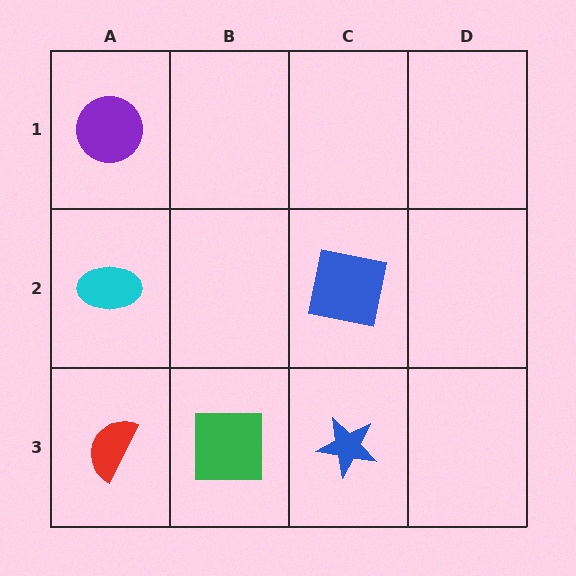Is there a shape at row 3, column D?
No, that cell is empty.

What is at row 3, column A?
A red semicircle.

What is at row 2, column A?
A cyan ellipse.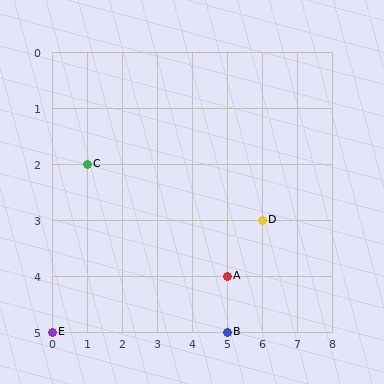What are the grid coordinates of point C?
Point C is at grid coordinates (1, 2).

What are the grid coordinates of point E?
Point E is at grid coordinates (0, 5).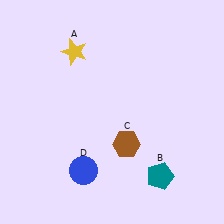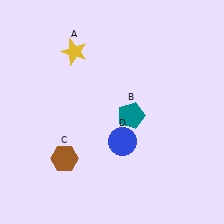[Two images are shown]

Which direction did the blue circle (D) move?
The blue circle (D) moved right.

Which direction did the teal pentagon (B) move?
The teal pentagon (B) moved up.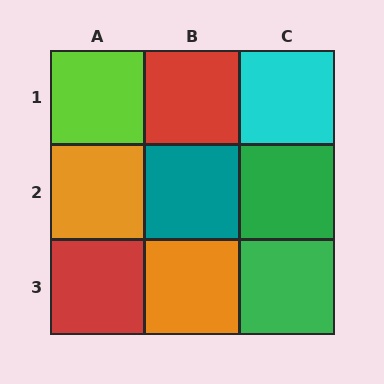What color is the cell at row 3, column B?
Orange.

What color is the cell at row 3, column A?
Red.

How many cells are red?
2 cells are red.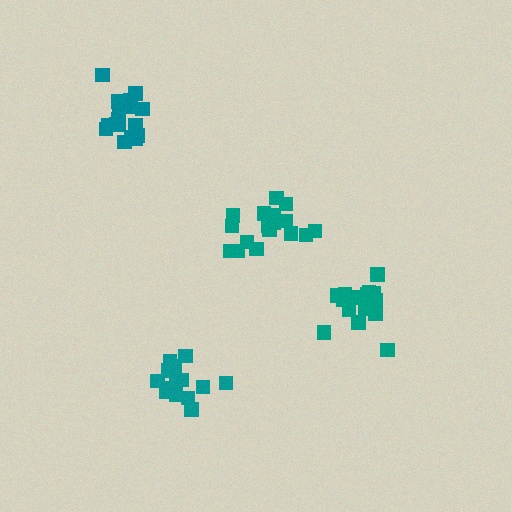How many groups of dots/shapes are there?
There are 4 groups.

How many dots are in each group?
Group 1: 17 dots, Group 2: 19 dots, Group 3: 18 dots, Group 4: 14 dots (68 total).